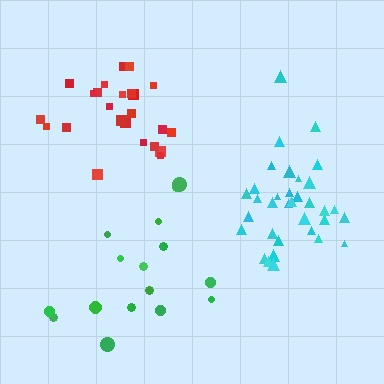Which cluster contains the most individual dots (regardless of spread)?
Cyan (34).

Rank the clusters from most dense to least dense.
cyan, red, green.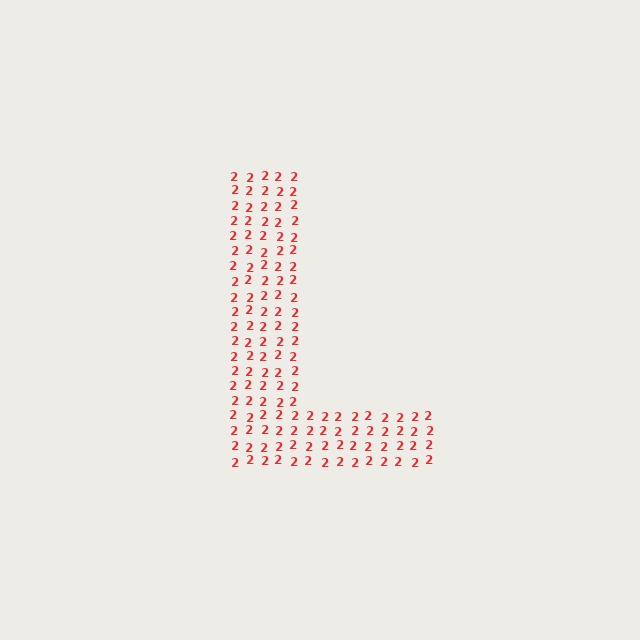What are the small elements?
The small elements are digit 2's.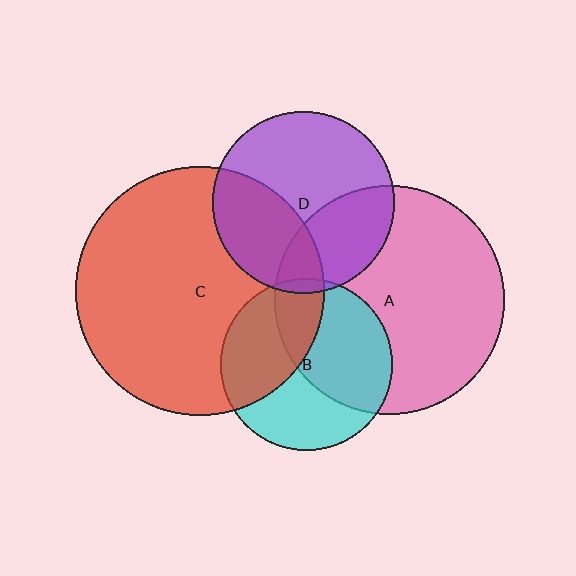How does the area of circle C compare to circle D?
Approximately 1.9 times.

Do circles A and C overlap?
Yes.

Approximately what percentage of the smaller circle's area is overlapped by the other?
Approximately 10%.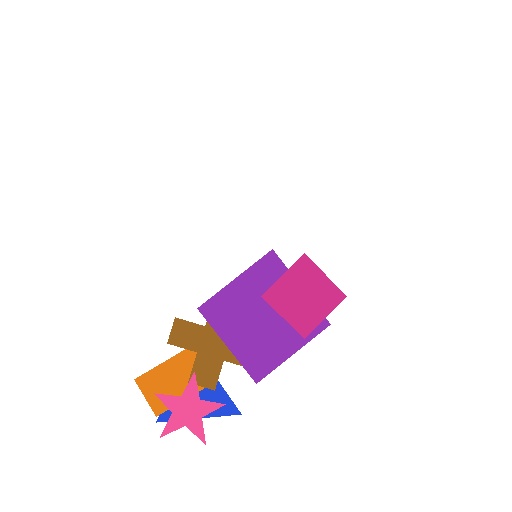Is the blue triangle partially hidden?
Yes, it is partially covered by another shape.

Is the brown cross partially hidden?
Yes, it is partially covered by another shape.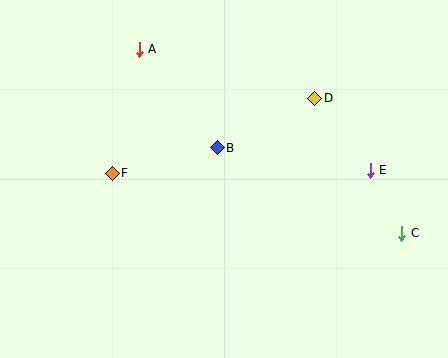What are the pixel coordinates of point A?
Point A is at (139, 49).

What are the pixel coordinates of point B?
Point B is at (217, 148).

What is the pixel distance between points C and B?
The distance between C and B is 203 pixels.